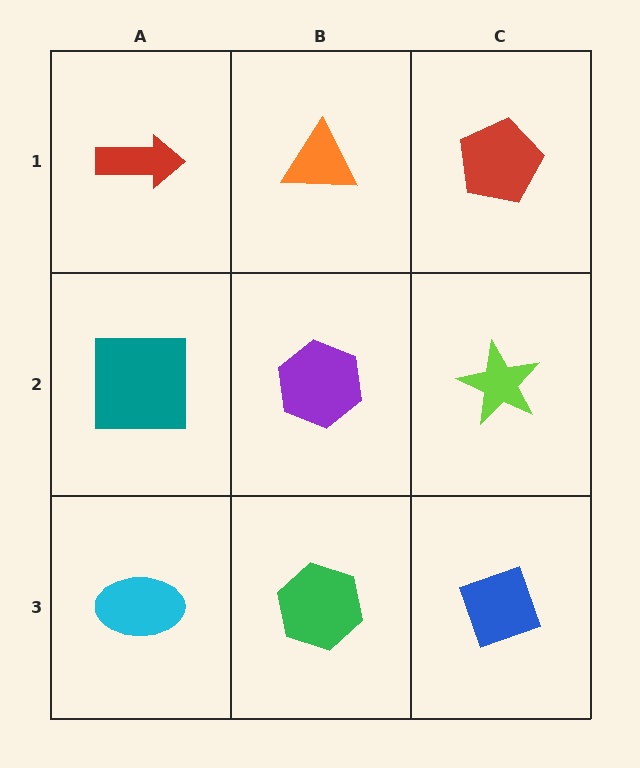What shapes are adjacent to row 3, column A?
A teal square (row 2, column A), a green hexagon (row 3, column B).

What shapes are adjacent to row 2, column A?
A red arrow (row 1, column A), a cyan ellipse (row 3, column A), a purple hexagon (row 2, column B).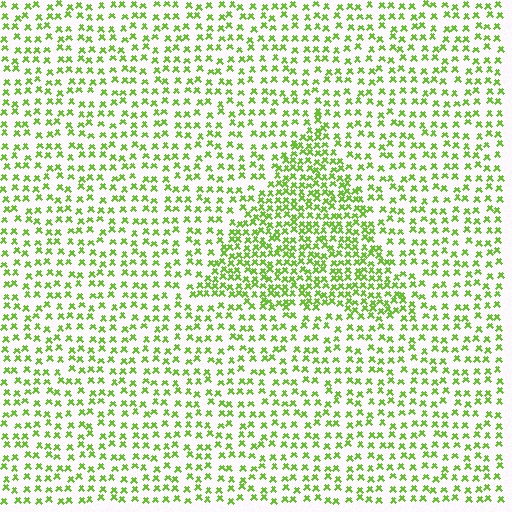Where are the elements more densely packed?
The elements are more densely packed inside the triangle boundary.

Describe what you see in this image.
The image contains small lime elements arranged at two different densities. A triangle-shaped region is visible where the elements are more densely packed than the surrounding area.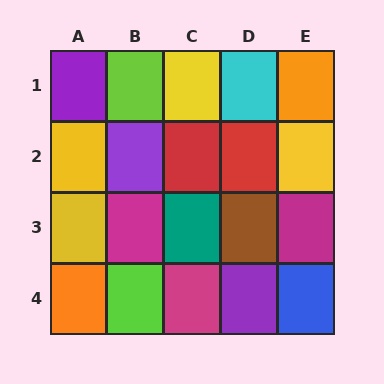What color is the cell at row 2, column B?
Purple.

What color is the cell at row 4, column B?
Lime.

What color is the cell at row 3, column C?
Teal.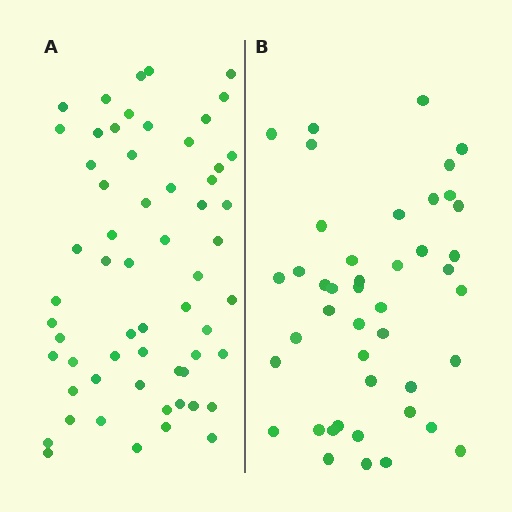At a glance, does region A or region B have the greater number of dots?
Region A (the left region) has more dots.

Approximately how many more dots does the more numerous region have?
Region A has approximately 15 more dots than region B.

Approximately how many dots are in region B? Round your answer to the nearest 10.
About 40 dots. (The exact count is 44, which rounds to 40.)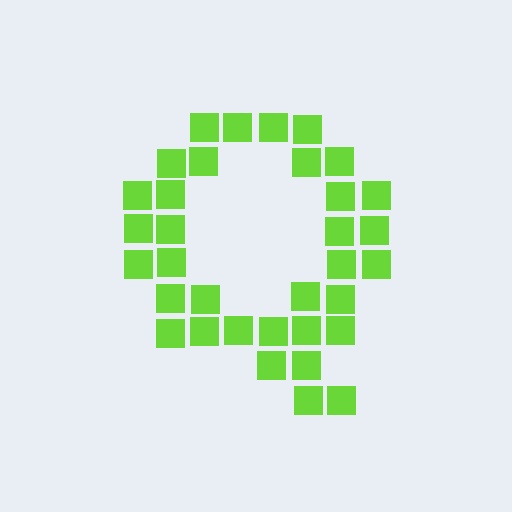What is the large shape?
The large shape is the letter Q.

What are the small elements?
The small elements are squares.